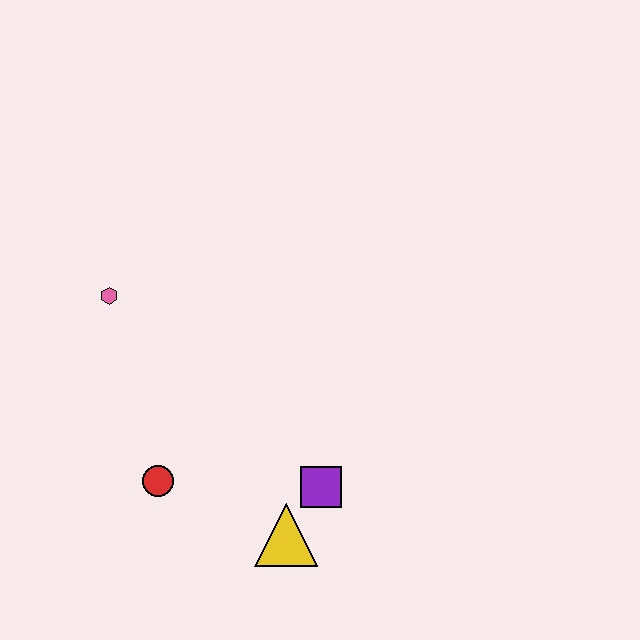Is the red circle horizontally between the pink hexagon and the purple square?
Yes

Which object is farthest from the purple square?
The pink hexagon is farthest from the purple square.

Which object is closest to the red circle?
The yellow triangle is closest to the red circle.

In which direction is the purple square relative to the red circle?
The purple square is to the right of the red circle.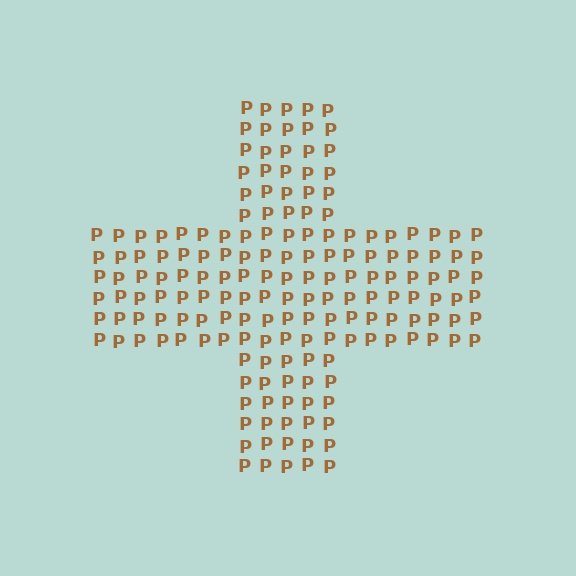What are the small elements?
The small elements are letter P's.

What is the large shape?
The large shape is a cross.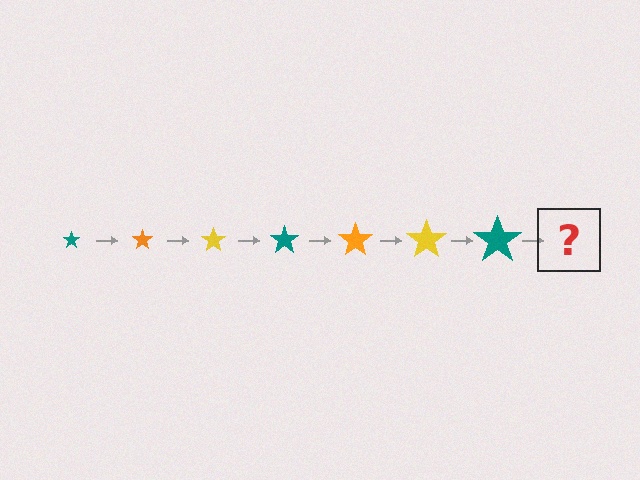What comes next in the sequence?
The next element should be an orange star, larger than the previous one.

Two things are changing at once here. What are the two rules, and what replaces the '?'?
The two rules are that the star grows larger each step and the color cycles through teal, orange, and yellow. The '?' should be an orange star, larger than the previous one.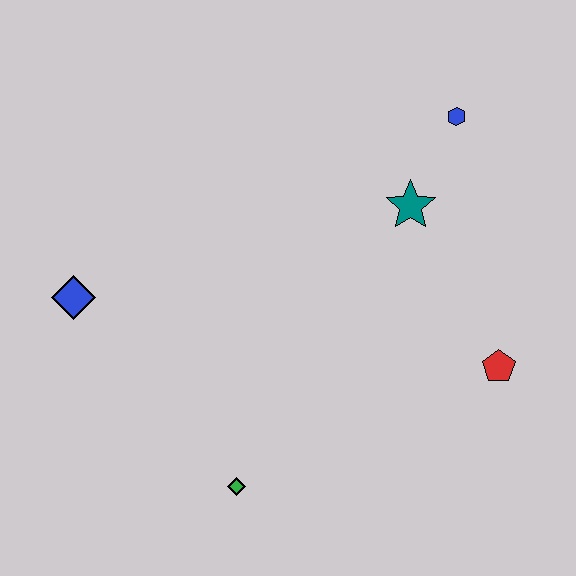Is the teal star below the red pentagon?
No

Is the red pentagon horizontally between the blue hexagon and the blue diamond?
No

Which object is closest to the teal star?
The blue hexagon is closest to the teal star.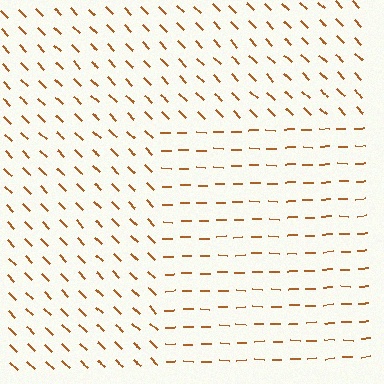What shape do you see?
I see a rectangle.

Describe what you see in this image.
The image is filled with small brown line segments. A rectangle region in the image has lines oriented differently from the surrounding lines, creating a visible texture boundary.